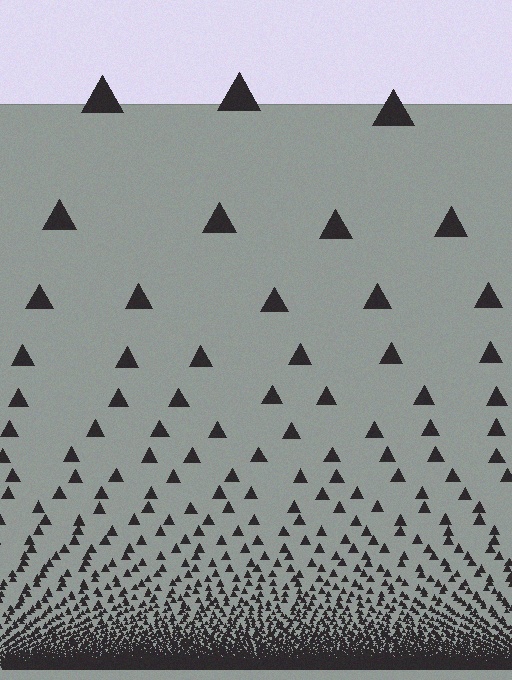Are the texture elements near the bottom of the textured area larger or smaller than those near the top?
Smaller. The gradient is inverted — elements near the bottom are smaller and denser.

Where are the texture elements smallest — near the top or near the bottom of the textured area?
Near the bottom.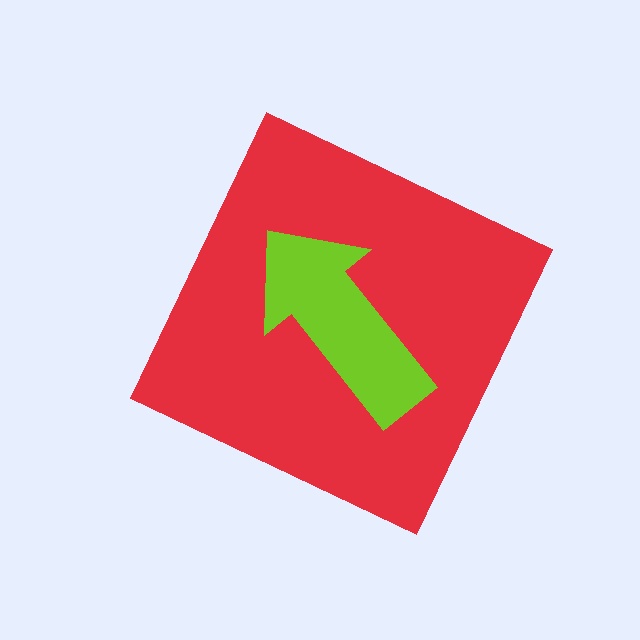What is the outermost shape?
The red diamond.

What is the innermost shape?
The lime arrow.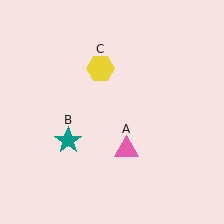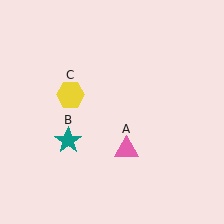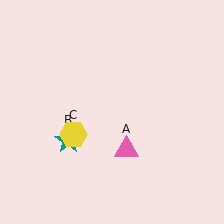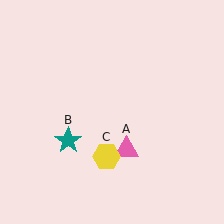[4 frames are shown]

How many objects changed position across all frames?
1 object changed position: yellow hexagon (object C).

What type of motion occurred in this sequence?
The yellow hexagon (object C) rotated counterclockwise around the center of the scene.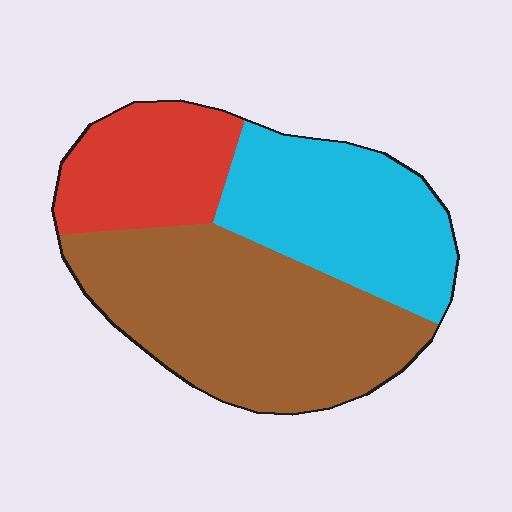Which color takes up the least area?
Red, at roughly 20%.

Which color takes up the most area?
Brown, at roughly 45%.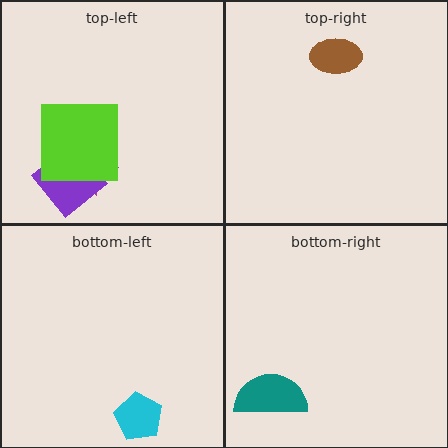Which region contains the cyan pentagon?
The bottom-left region.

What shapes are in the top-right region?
The brown ellipse.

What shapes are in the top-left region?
The magenta star, the purple diamond, the lime square.